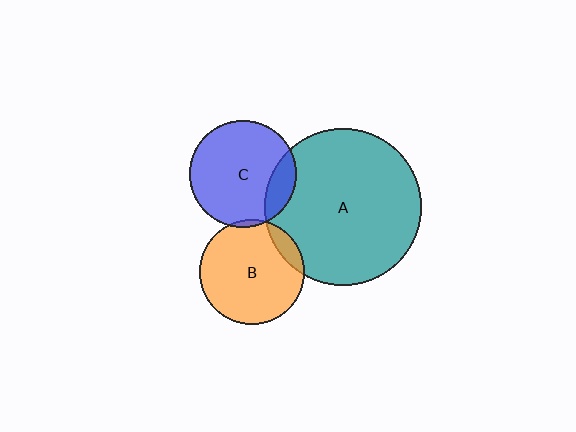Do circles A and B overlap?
Yes.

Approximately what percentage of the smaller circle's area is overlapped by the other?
Approximately 10%.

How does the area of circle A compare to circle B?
Approximately 2.2 times.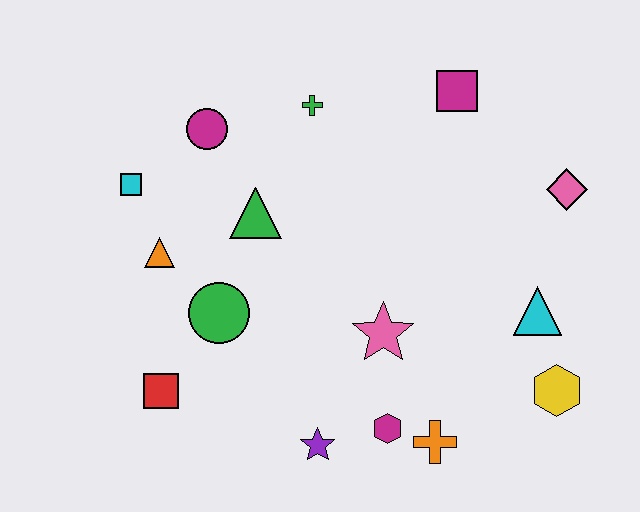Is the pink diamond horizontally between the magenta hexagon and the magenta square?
No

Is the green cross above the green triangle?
Yes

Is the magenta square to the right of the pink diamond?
No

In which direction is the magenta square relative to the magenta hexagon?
The magenta square is above the magenta hexagon.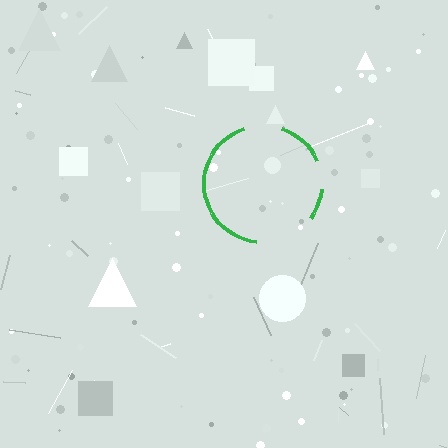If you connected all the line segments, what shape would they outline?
They would outline a circle.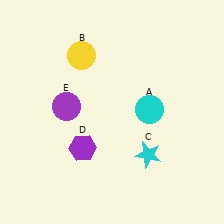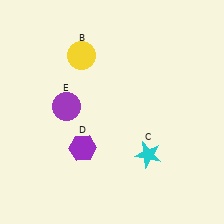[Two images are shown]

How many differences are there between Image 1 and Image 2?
There is 1 difference between the two images.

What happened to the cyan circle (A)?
The cyan circle (A) was removed in Image 2. It was in the top-right area of Image 1.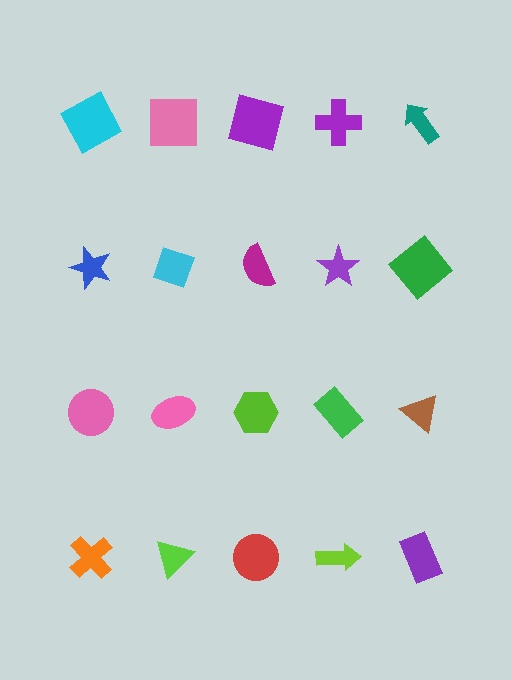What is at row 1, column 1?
A cyan square.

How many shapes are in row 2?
5 shapes.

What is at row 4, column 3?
A red circle.